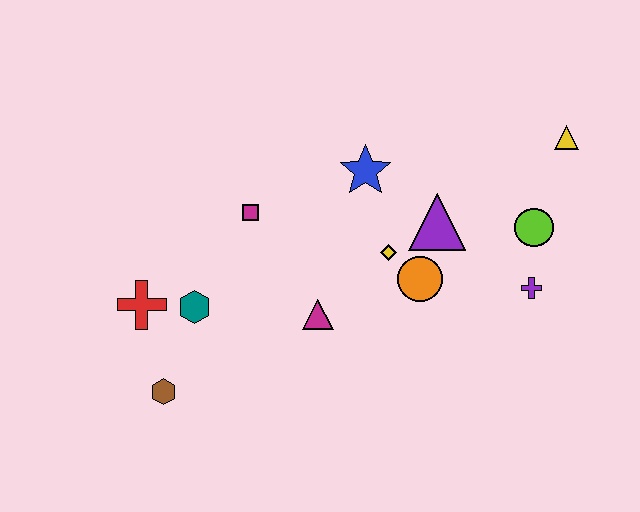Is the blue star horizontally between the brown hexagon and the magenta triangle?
No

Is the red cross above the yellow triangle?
No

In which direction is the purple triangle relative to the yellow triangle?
The purple triangle is to the left of the yellow triangle.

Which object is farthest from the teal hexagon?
The yellow triangle is farthest from the teal hexagon.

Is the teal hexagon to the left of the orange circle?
Yes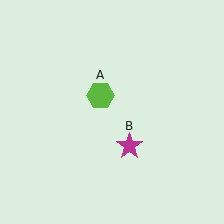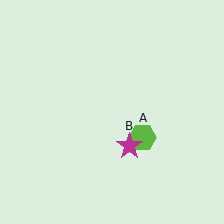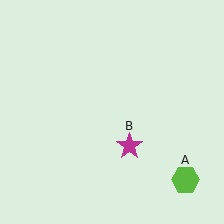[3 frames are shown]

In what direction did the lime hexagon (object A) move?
The lime hexagon (object A) moved down and to the right.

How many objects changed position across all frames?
1 object changed position: lime hexagon (object A).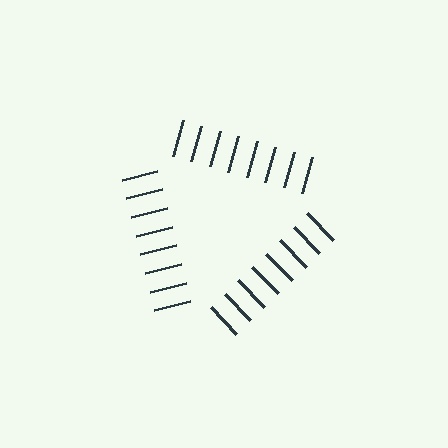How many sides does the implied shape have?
3 sides — the line-ends trace a triangle.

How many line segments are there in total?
24 — 8 along each of the 3 edges.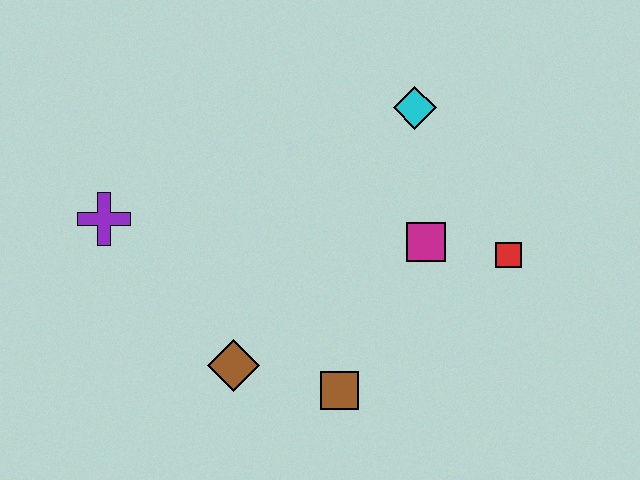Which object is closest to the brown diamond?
The brown square is closest to the brown diamond.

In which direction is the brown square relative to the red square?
The brown square is to the left of the red square.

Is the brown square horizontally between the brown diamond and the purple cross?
No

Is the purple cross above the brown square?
Yes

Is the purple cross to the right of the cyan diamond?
No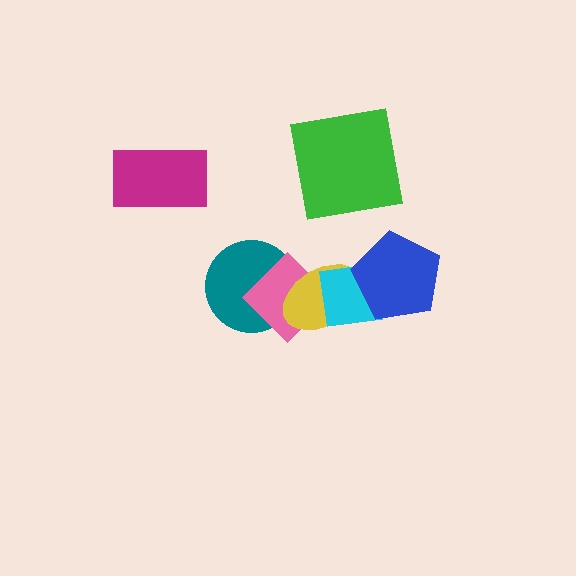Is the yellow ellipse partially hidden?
Yes, it is partially covered by another shape.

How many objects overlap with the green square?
0 objects overlap with the green square.